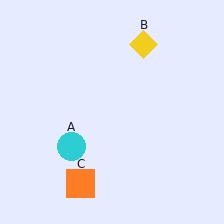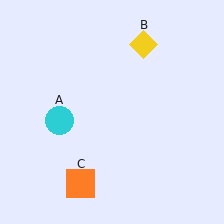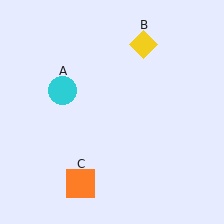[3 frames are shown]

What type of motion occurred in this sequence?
The cyan circle (object A) rotated clockwise around the center of the scene.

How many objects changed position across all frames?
1 object changed position: cyan circle (object A).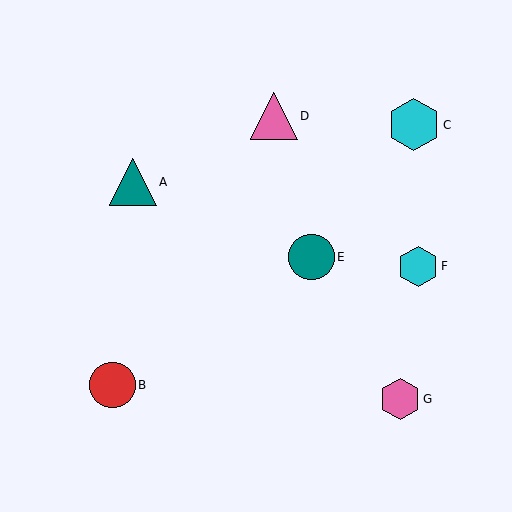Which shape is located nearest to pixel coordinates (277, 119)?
The pink triangle (labeled D) at (274, 116) is nearest to that location.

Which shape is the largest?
The cyan hexagon (labeled C) is the largest.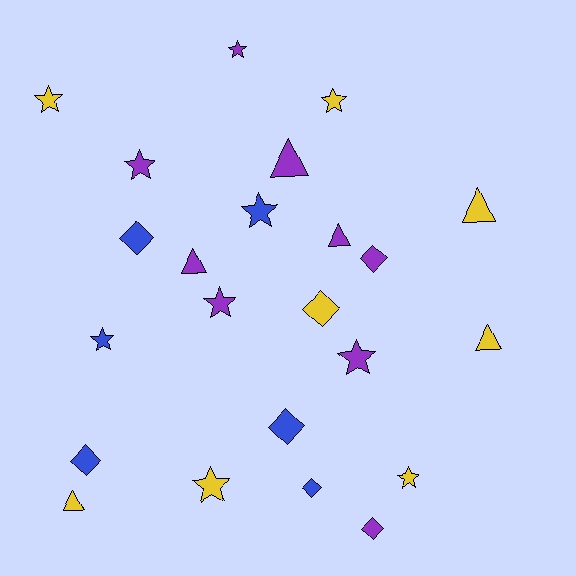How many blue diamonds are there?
There are 4 blue diamonds.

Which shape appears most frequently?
Star, with 10 objects.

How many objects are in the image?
There are 23 objects.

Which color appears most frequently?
Purple, with 9 objects.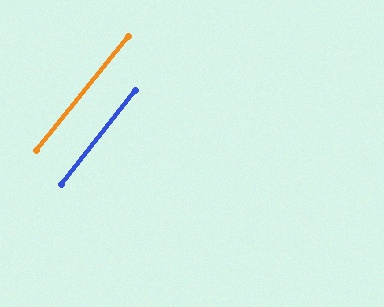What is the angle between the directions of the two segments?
Approximately 1 degree.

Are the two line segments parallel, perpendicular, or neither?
Parallel — their directions differ by only 1.0°.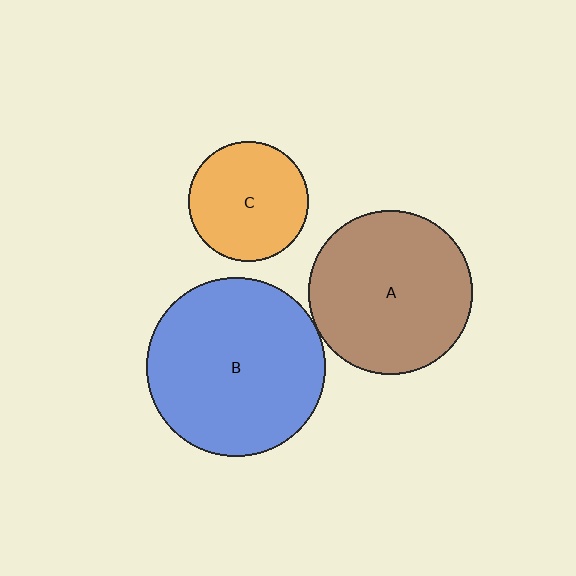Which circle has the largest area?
Circle B (blue).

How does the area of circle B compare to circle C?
Approximately 2.3 times.